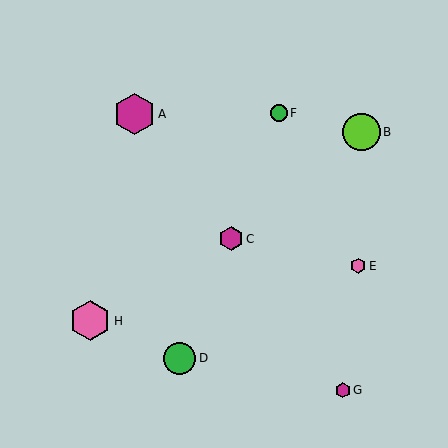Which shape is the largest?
The magenta hexagon (labeled A) is the largest.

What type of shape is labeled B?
Shape B is a lime circle.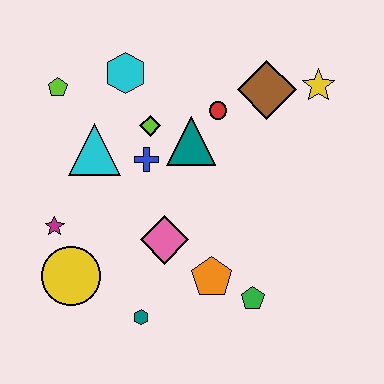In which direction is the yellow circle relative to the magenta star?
The yellow circle is below the magenta star.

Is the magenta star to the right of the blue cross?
No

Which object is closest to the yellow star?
The brown diamond is closest to the yellow star.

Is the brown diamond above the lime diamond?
Yes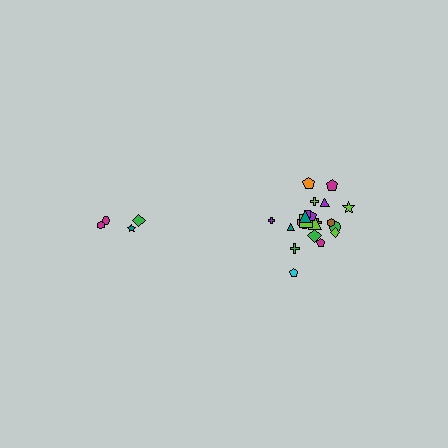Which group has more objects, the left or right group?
The right group.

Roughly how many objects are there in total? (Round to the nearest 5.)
Roughly 25 objects in total.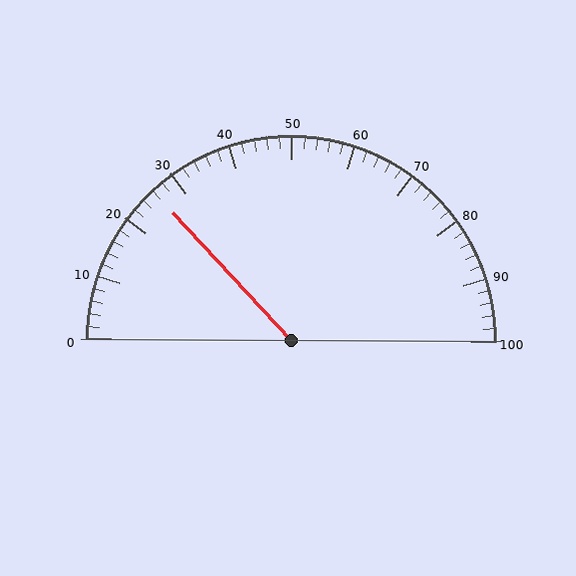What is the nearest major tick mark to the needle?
The nearest major tick mark is 30.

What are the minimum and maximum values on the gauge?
The gauge ranges from 0 to 100.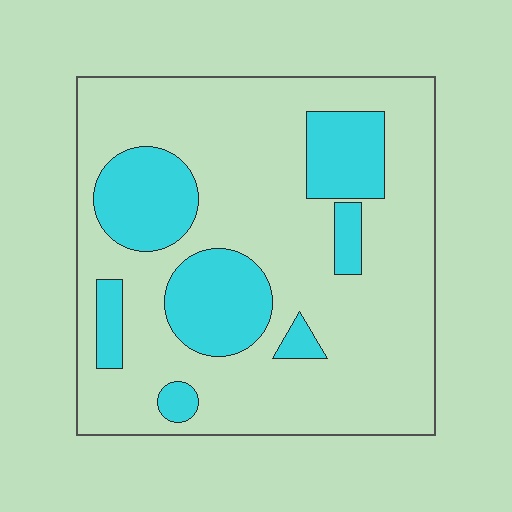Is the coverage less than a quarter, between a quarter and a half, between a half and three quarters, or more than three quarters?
Less than a quarter.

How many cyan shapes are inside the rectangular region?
7.